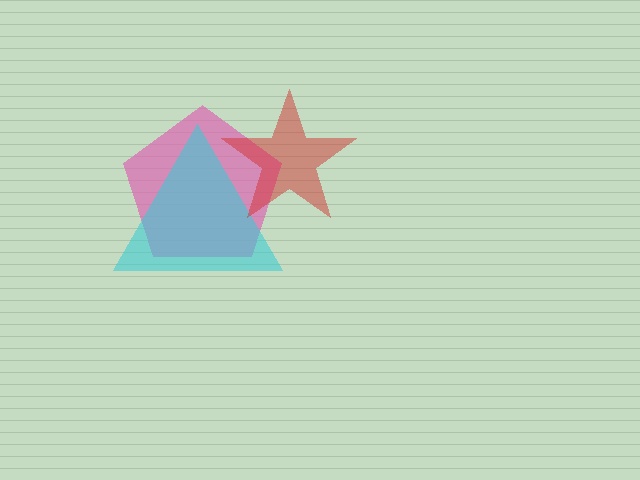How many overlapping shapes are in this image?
There are 3 overlapping shapes in the image.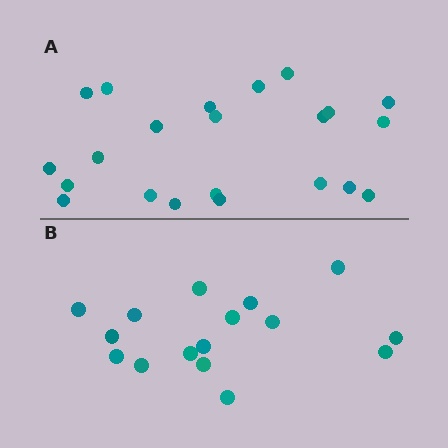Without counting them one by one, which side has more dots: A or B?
Region A (the top region) has more dots.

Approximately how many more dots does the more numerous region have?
Region A has about 6 more dots than region B.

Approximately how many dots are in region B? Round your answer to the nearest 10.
About 20 dots. (The exact count is 16, which rounds to 20.)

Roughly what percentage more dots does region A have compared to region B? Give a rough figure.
About 40% more.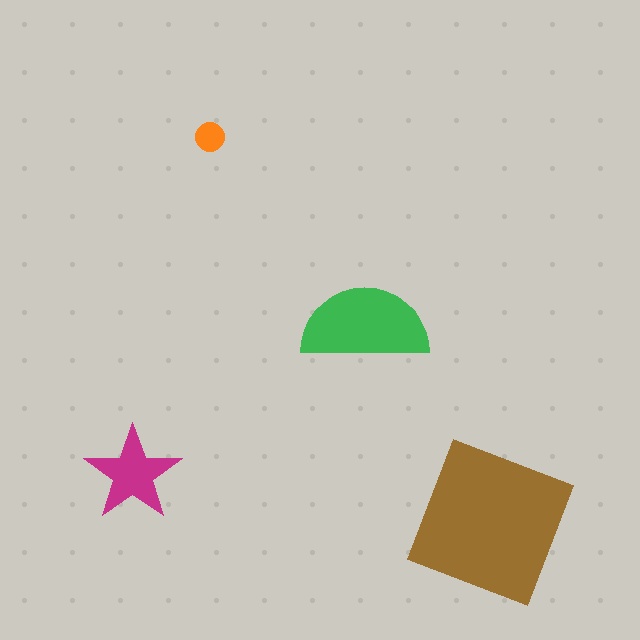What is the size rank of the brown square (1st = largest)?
1st.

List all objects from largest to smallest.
The brown square, the green semicircle, the magenta star, the orange circle.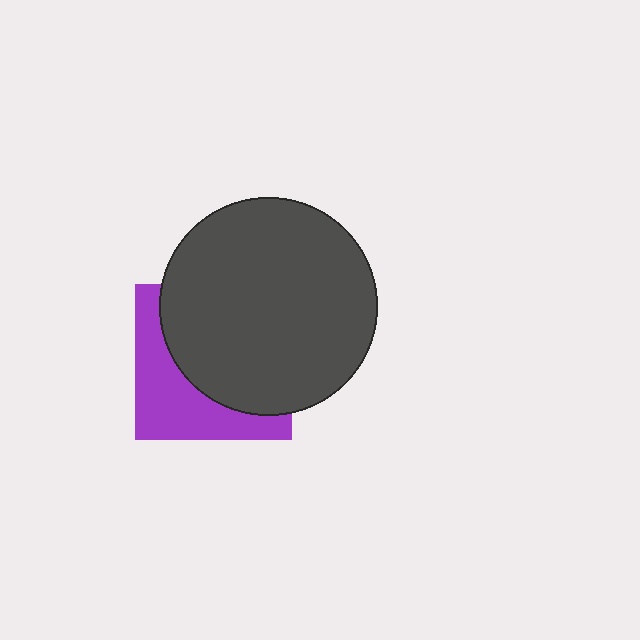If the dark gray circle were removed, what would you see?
You would see the complete purple square.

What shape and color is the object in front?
The object in front is a dark gray circle.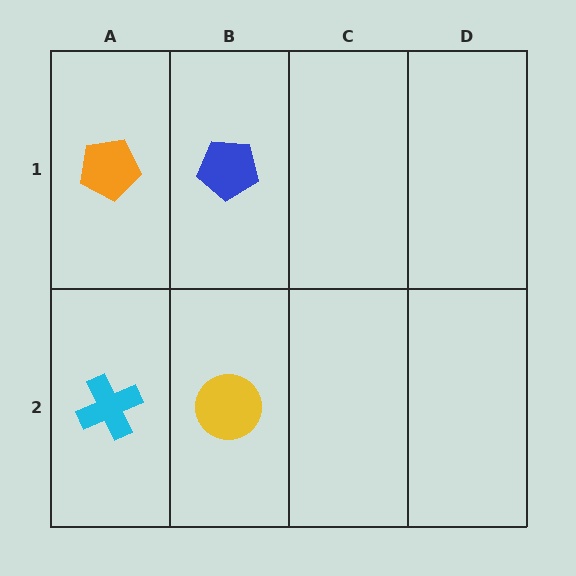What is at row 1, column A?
An orange pentagon.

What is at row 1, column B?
A blue pentagon.